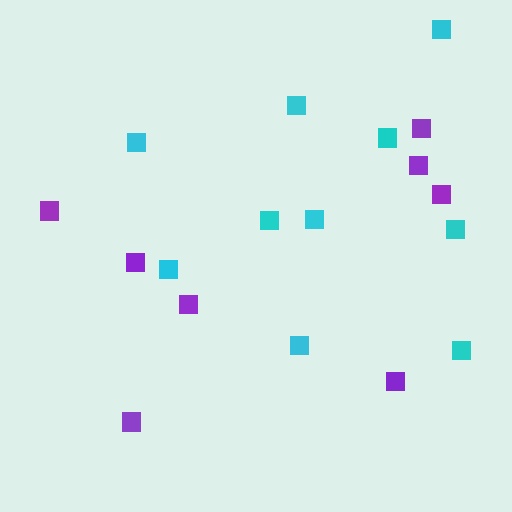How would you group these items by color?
There are 2 groups: one group of purple squares (8) and one group of cyan squares (10).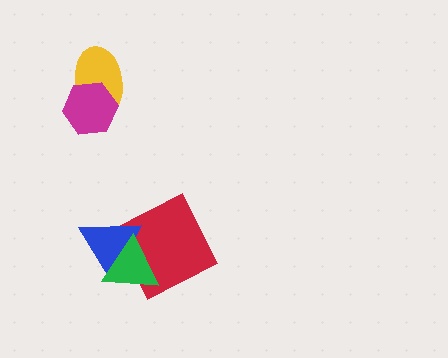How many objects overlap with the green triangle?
2 objects overlap with the green triangle.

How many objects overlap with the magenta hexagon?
1 object overlaps with the magenta hexagon.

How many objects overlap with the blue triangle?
2 objects overlap with the blue triangle.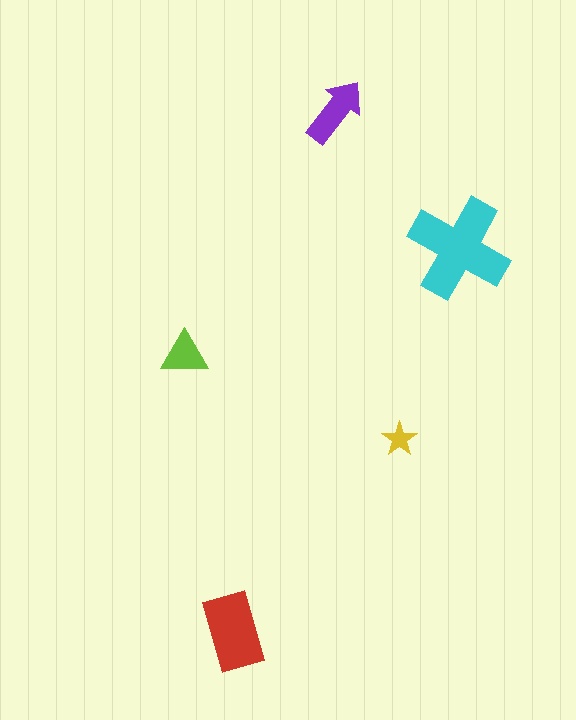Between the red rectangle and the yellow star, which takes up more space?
The red rectangle.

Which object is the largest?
The cyan cross.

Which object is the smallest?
The yellow star.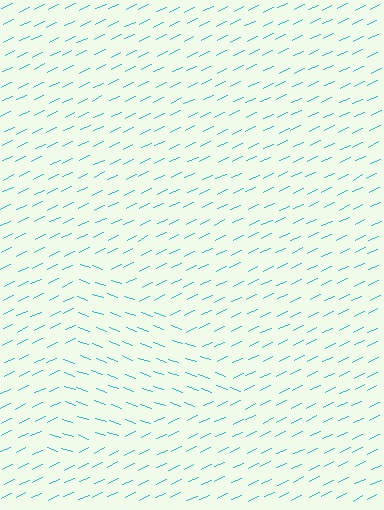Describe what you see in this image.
The image is filled with small cyan line segments. A triangle region in the image has lines oriented differently from the surrounding lines, creating a visible texture boundary.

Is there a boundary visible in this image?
Yes, there is a texture boundary formed by a change in line orientation.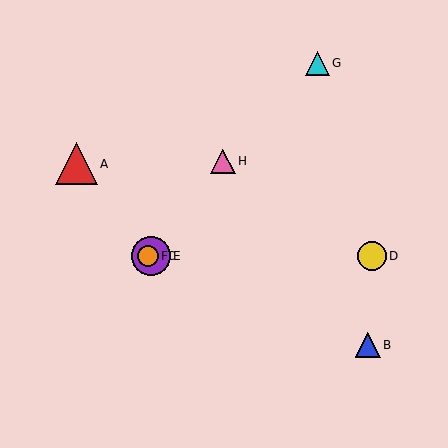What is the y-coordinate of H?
Object H is at y≈161.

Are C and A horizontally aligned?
No, C is at y≈256 and A is at y≈164.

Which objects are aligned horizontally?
Objects C, D, E, F are aligned horizontally.